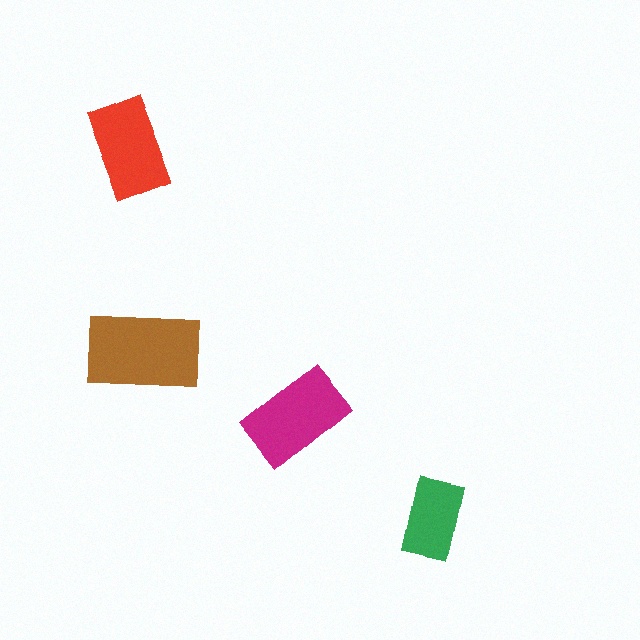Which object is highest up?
The red rectangle is topmost.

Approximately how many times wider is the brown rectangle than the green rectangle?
About 1.5 times wider.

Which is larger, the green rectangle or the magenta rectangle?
The magenta one.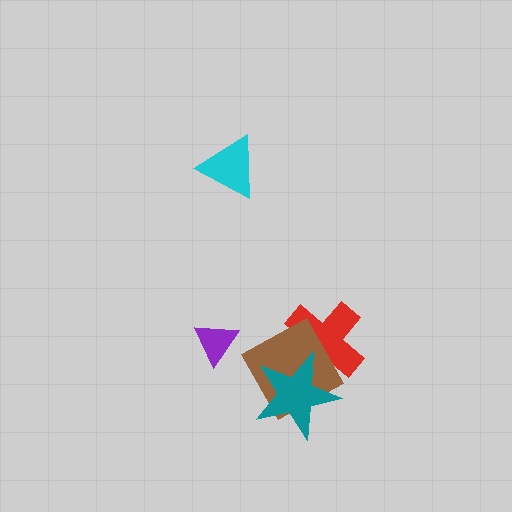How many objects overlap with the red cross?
2 objects overlap with the red cross.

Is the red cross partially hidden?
Yes, it is partially covered by another shape.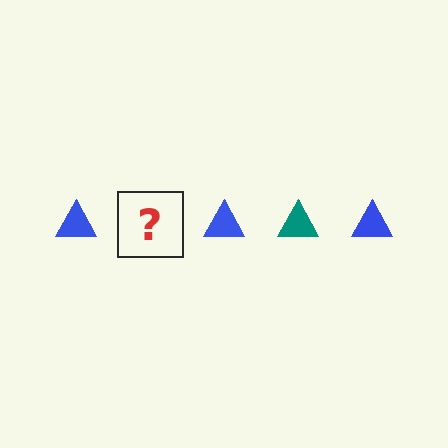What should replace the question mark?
The question mark should be replaced with a teal triangle.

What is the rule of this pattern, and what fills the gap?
The rule is that the pattern cycles through blue, teal triangles. The gap should be filled with a teal triangle.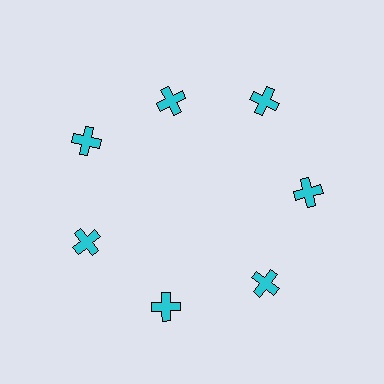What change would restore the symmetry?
The symmetry would be restored by moving it outward, back onto the ring so that all 7 crosses sit at equal angles and equal distance from the center.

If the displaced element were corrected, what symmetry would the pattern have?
It would have 7-fold rotational symmetry — the pattern would map onto itself every 51 degrees.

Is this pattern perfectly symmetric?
No. The 7 cyan crosses are arranged in a ring, but one element near the 12 o'clock position is pulled inward toward the center, breaking the 7-fold rotational symmetry.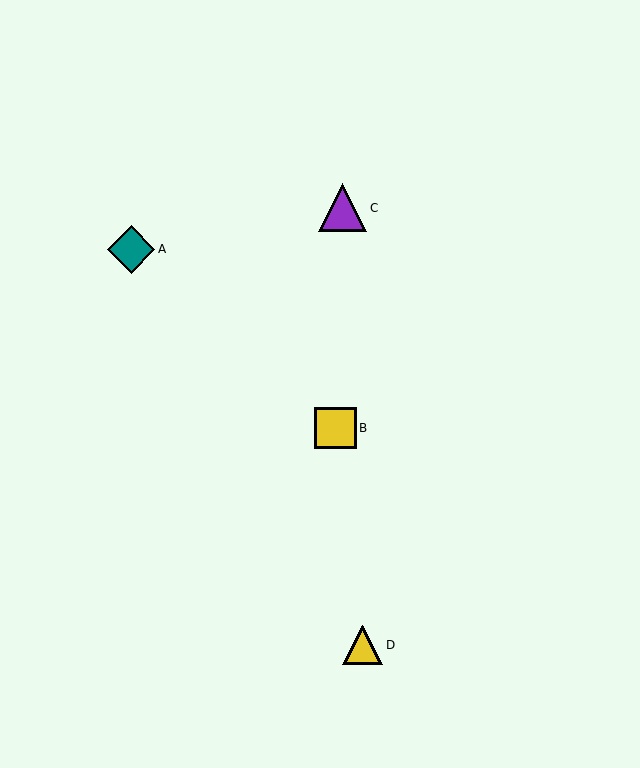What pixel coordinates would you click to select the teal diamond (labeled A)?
Click at (131, 249) to select the teal diamond A.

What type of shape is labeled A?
Shape A is a teal diamond.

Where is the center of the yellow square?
The center of the yellow square is at (335, 428).